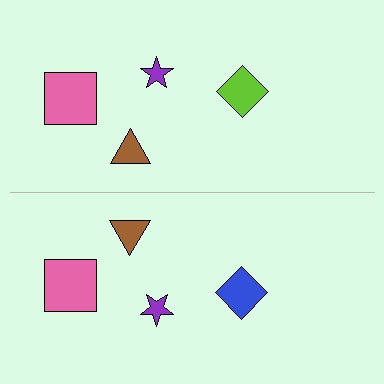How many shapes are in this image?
There are 8 shapes in this image.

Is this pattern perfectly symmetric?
No, the pattern is not perfectly symmetric. The blue diamond on the bottom side breaks the symmetry — its mirror counterpart is lime.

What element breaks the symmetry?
The blue diamond on the bottom side breaks the symmetry — its mirror counterpart is lime.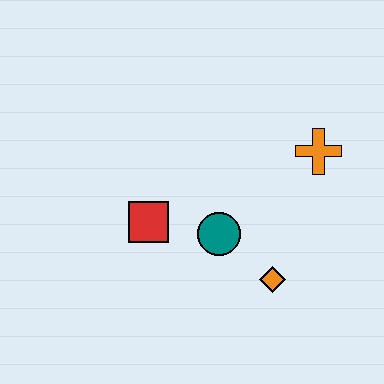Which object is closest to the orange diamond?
The teal circle is closest to the orange diamond.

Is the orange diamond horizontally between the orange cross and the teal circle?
Yes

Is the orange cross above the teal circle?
Yes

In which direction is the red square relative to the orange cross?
The red square is to the left of the orange cross.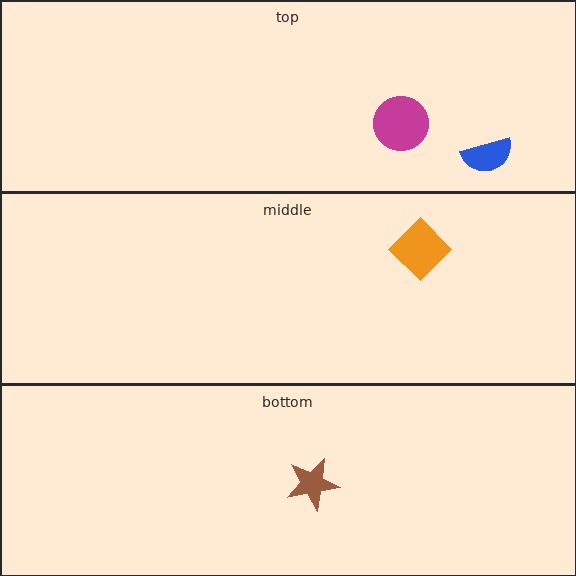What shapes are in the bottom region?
The brown star.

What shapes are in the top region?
The blue semicircle, the magenta circle.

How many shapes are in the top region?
2.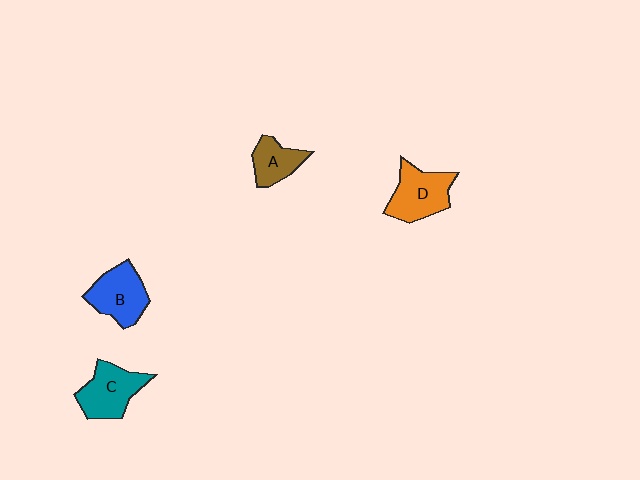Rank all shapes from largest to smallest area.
From largest to smallest: D (orange), C (teal), B (blue), A (brown).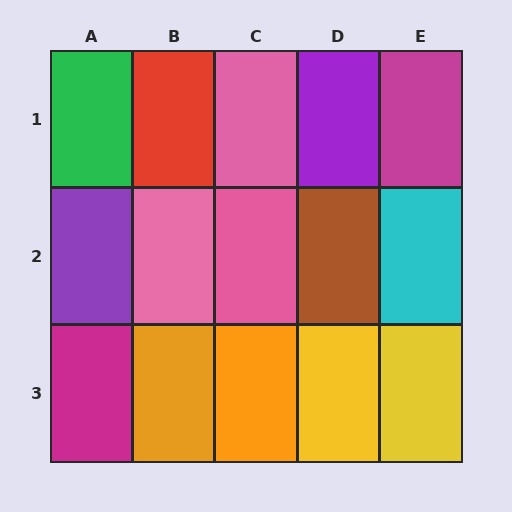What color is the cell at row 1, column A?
Green.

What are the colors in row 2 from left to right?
Purple, pink, pink, brown, cyan.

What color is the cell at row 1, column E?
Magenta.